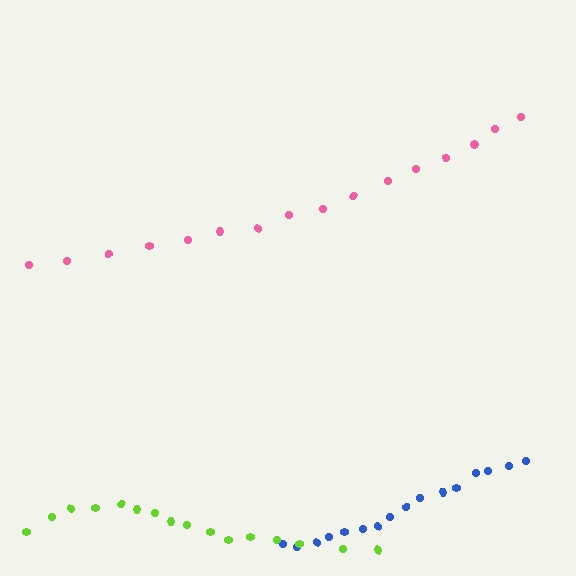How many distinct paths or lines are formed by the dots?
There are 3 distinct paths.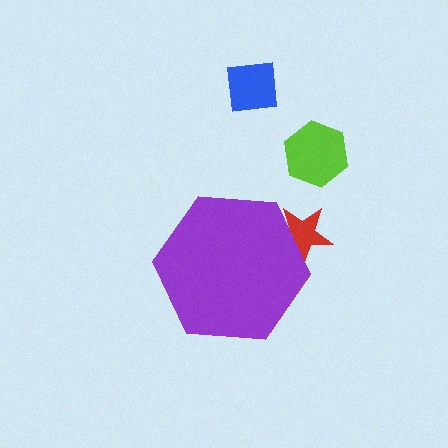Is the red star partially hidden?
Yes, the red star is partially hidden behind the purple hexagon.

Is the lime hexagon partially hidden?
No, the lime hexagon is fully visible.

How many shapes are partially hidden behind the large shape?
1 shape is partially hidden.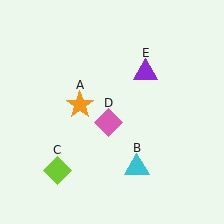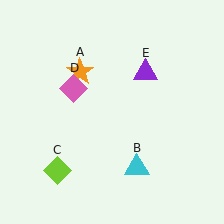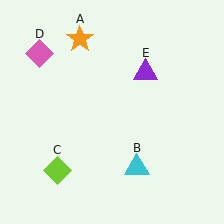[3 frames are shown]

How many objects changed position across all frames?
2 objects changed position: orange star (object A), pink diamond (object D).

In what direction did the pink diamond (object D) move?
The pink diamond (object D) moved up and to the left.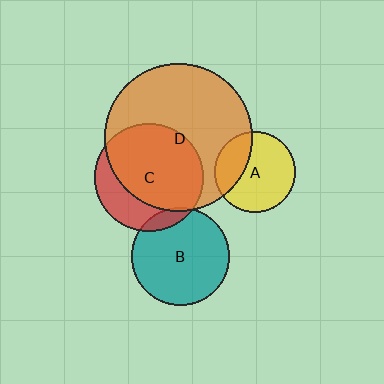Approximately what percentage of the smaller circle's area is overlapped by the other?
Approximately 30%.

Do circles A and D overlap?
Yes.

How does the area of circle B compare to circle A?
Approximately 1.4 times.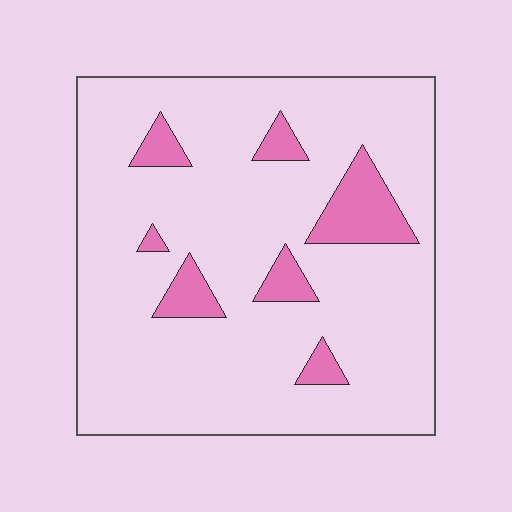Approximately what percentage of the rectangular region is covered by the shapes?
Approximately 10%.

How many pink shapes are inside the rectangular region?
7.